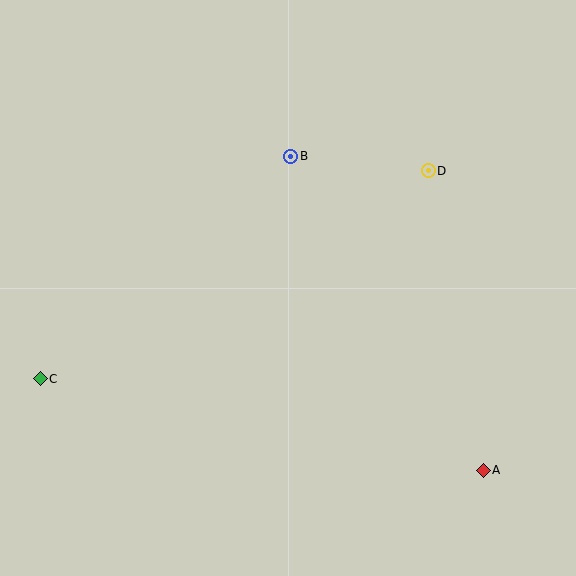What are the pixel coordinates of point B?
Point B is at (291, 156).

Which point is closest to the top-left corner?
Point B is closest to the top-left corner.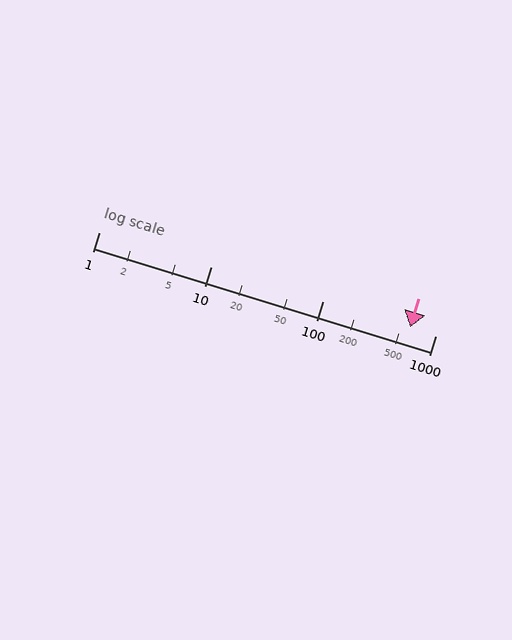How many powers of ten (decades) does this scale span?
The scale spans 3 decades, from 1 to 1000.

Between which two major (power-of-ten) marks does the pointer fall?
The pointer is between 100 and 1000.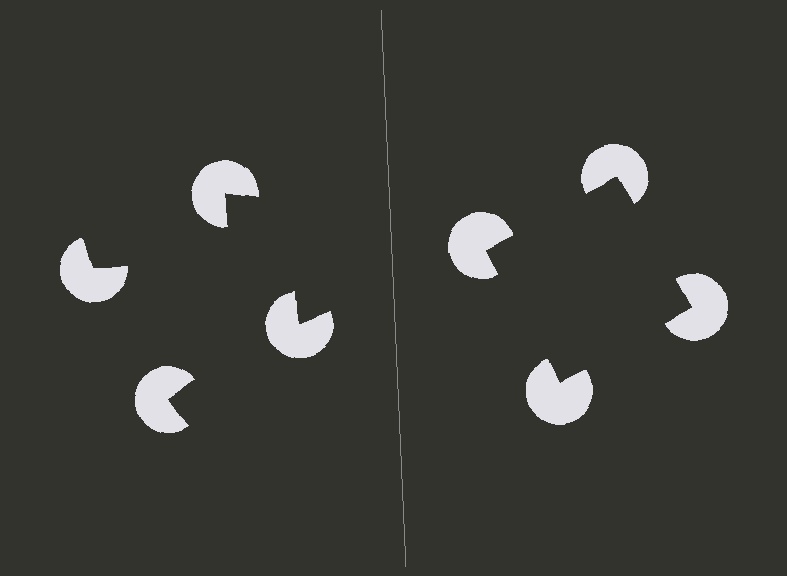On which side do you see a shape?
An illusory square appears on the right side. On the left side the wedge cuts are rotated, so no coherent shape forms.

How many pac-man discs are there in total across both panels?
8 — 4 on each side.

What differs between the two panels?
The pac-man discs are positioned identically on both sides; only the wedge orientations differ. On the right they align to a square; on the left they are misaligned.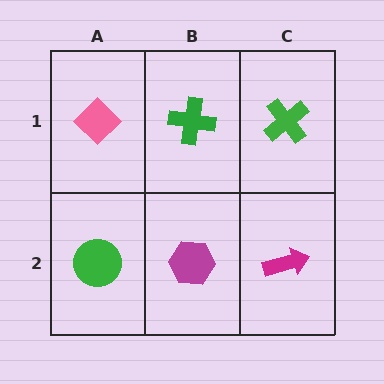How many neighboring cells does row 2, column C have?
2.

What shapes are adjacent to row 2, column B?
A green cross (row 1, column B), a green circle (row 2, column A), a magenta arrow (row 2, column C).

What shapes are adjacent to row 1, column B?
A magenta hexagon (row 2, column B), a pink diamond (row 1, column A), a green cross (row 1, column C).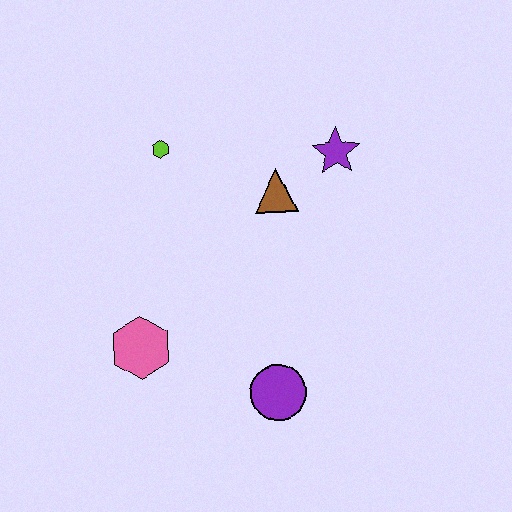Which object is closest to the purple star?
The brown triangle is closest to the purple star.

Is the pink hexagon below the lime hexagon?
Yes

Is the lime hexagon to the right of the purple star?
No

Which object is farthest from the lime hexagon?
The purple circle is farthest from the lime hexagon.